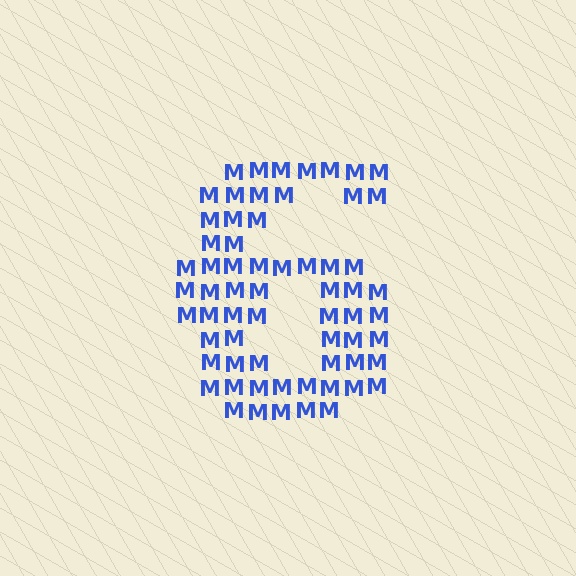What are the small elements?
The small elements are letter M's.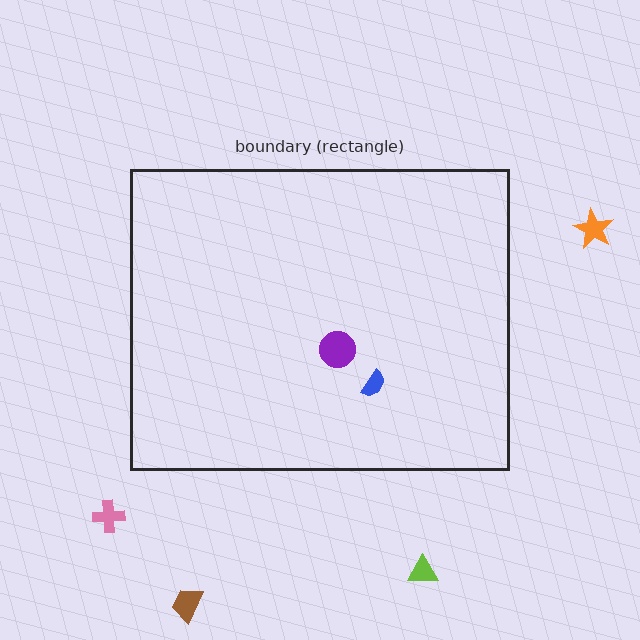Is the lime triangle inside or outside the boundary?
Outside.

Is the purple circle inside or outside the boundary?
Inside.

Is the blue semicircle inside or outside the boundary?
Inside.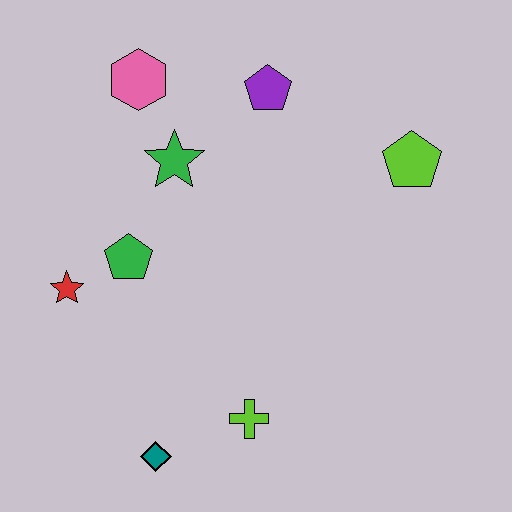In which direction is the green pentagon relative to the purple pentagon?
The green pentagon is below the purple pentagon.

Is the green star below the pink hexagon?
Yes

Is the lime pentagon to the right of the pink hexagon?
Yes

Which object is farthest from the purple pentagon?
The teal diamond is farthest from the purple pentagon.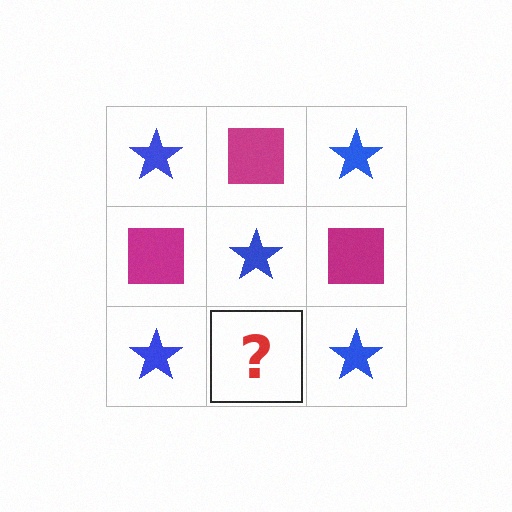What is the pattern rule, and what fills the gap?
The rule is that it alternates blue star and magenta square in a checkerboard pattern. The gap should be filled with a magenta square.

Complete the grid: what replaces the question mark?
The question mark should be replaced with a magenta square.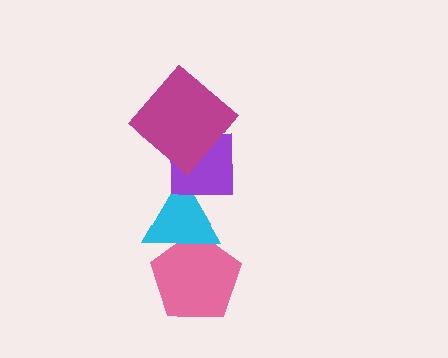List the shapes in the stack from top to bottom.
From top to bottom: the magenta diamond, the purple square, the cyan triangle, the pink pentagon.